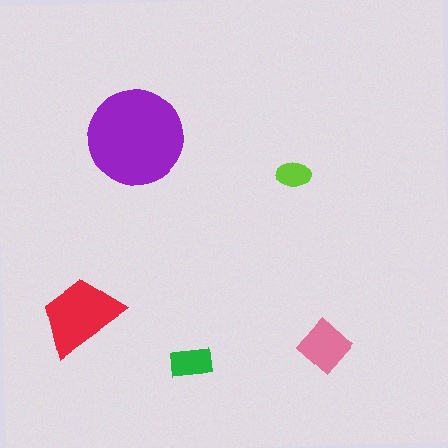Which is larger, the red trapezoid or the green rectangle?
The red trapezoid.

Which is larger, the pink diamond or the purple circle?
The purple circle.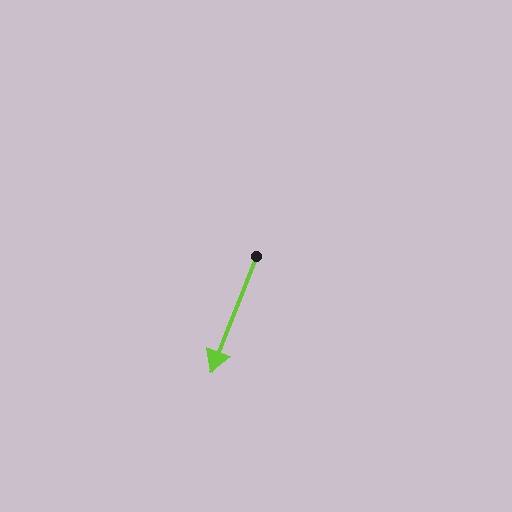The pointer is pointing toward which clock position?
Roughly 7 o'clock.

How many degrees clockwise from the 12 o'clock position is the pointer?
Approximately 201 degrees.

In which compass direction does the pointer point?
South.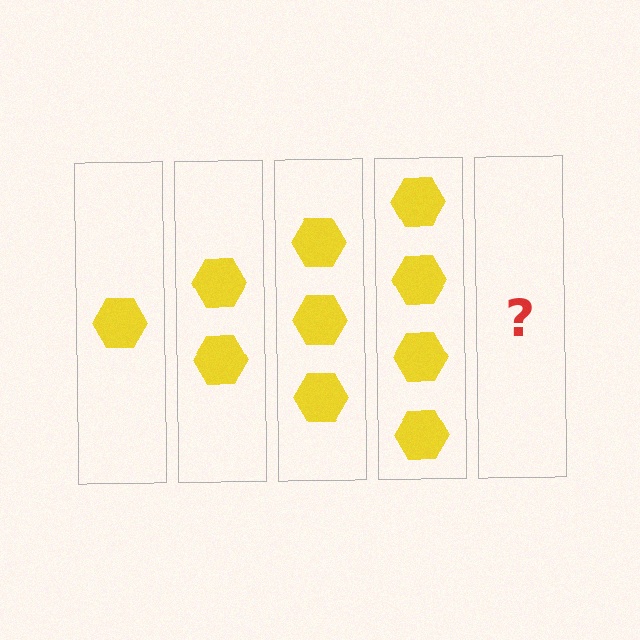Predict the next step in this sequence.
The next step is 5 hexagons.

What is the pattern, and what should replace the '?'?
The pattern is that each step adds one more hexagon. The '?' should be 5 hexagons.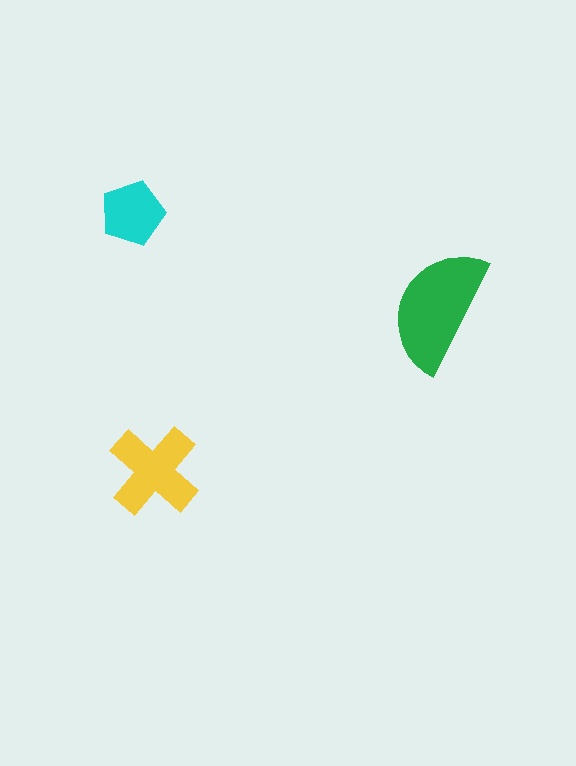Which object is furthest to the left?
The cyan pentagon is leftmost.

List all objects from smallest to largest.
The cyan pentagon, the yellow cross, the green semicircle.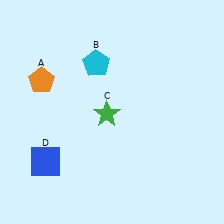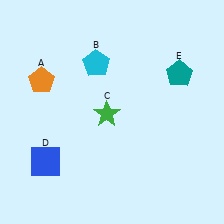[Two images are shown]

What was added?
A teal pentagon (E) was added in Image 2.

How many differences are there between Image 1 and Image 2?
There is 1 difference between the two images.